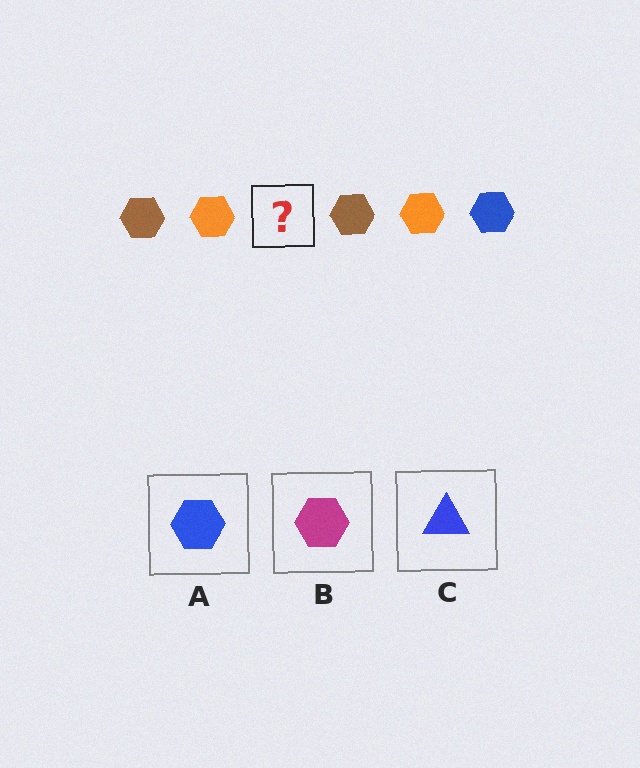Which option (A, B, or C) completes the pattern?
A.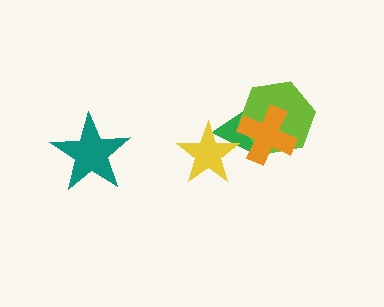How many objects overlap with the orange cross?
2 objects overlap with the orange cross.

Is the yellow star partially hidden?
No, no other shape covers it.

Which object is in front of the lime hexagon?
The orange cross is in front of the lime hexagon.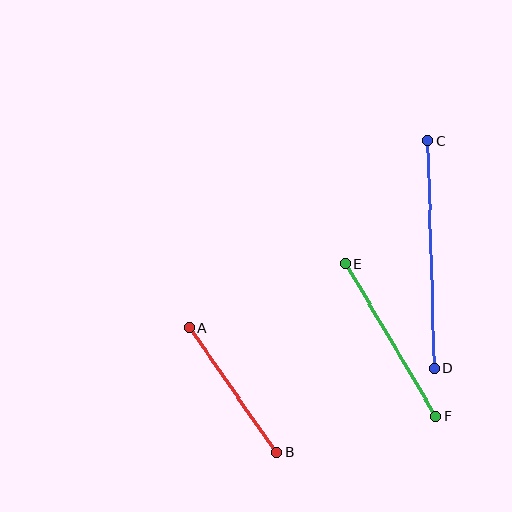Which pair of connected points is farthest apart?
Points C and D are farthest apart.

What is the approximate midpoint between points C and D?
The midpoint is at approximately (431, 254) pixels.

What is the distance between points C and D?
The distance is approximately 228 pixels.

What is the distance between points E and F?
The distance is approximately 178 pixels.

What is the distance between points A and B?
The distance is approximately 152 pixels.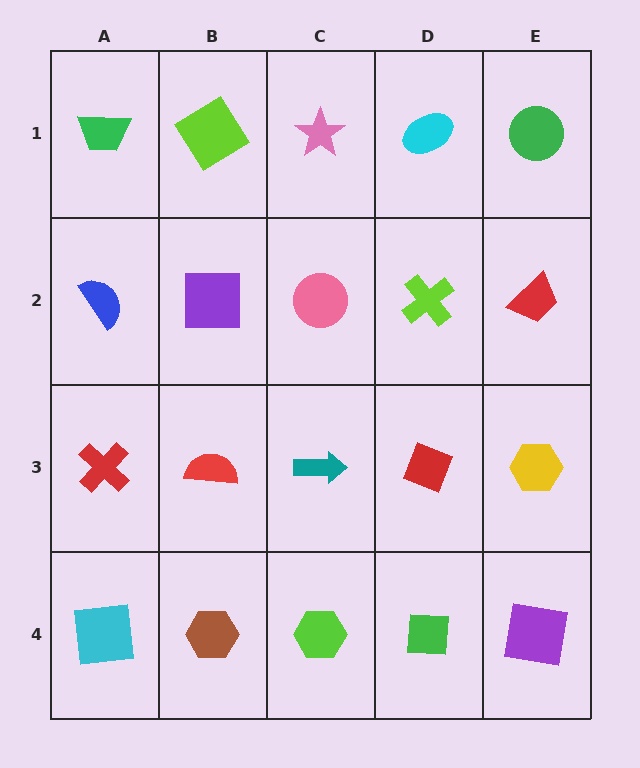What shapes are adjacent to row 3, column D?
A lime cross (row 2, column D), a green square (row 4, column D), a teal arrow (row 3, column C), a yellow hexagon (row 3, column E).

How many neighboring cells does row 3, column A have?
3.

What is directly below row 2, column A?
A red cross.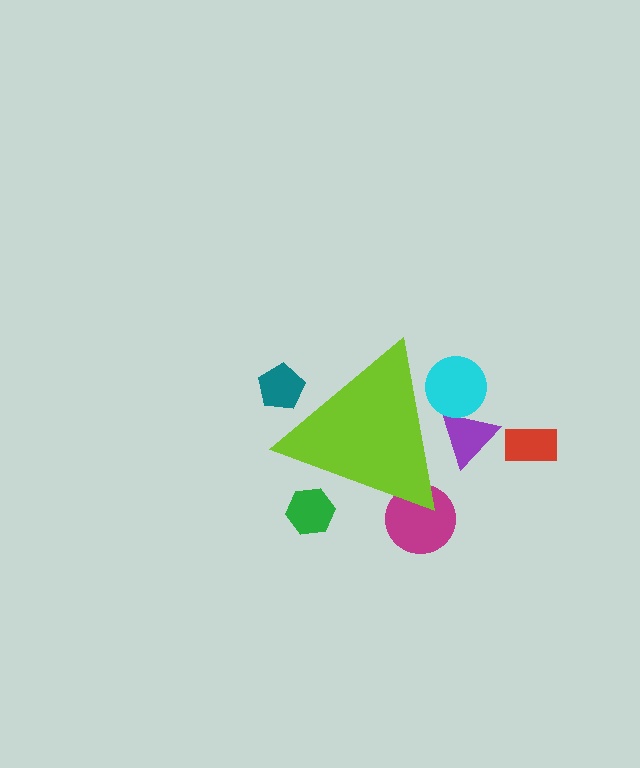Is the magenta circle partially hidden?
Yes, the magenta circle is partially hidden behind the lime triangle.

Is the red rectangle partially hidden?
No, the red rectangle is fully visible.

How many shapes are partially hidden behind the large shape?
5 shapes are partially hidden.